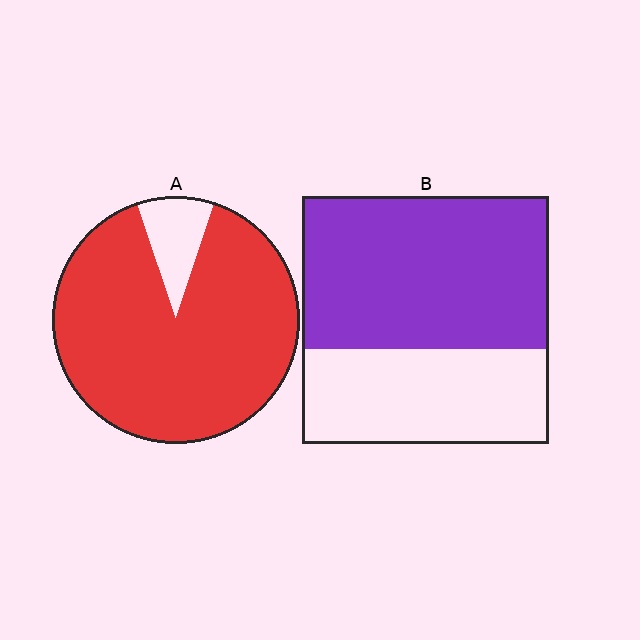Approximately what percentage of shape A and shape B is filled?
A is approximately 90% and B is approximately 60%.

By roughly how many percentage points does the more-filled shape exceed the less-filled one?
By roughly 30 percentage points (A over B).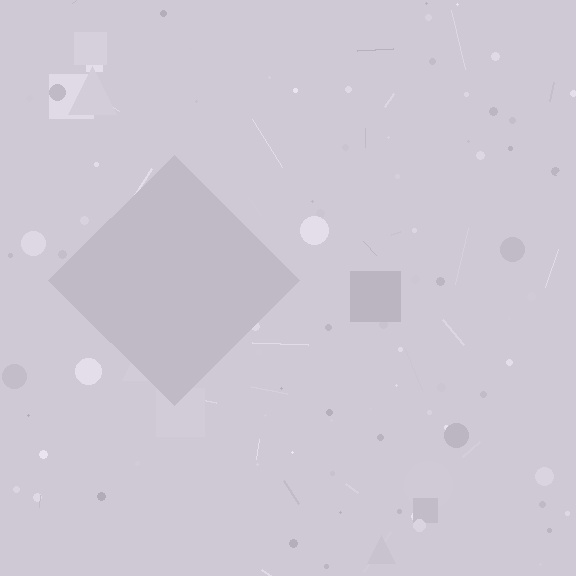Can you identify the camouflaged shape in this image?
The camouflaged shape is a diamond.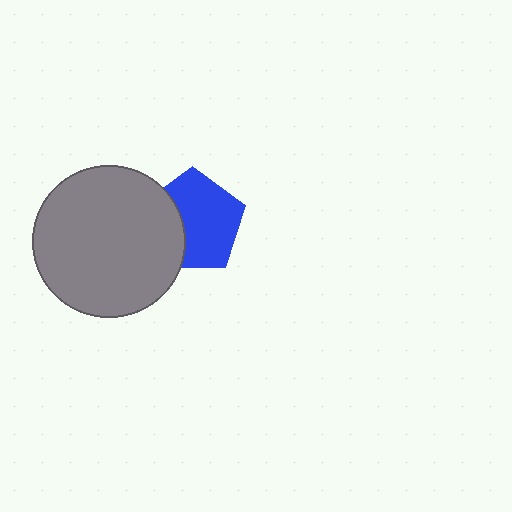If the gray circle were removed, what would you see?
You would see the complete blue pentagon.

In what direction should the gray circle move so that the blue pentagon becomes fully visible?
The gray circle should move left. That is the shortest direction to clear the overlap and leave the blue pentagon fully visible.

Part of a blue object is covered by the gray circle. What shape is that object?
It is a pentagon.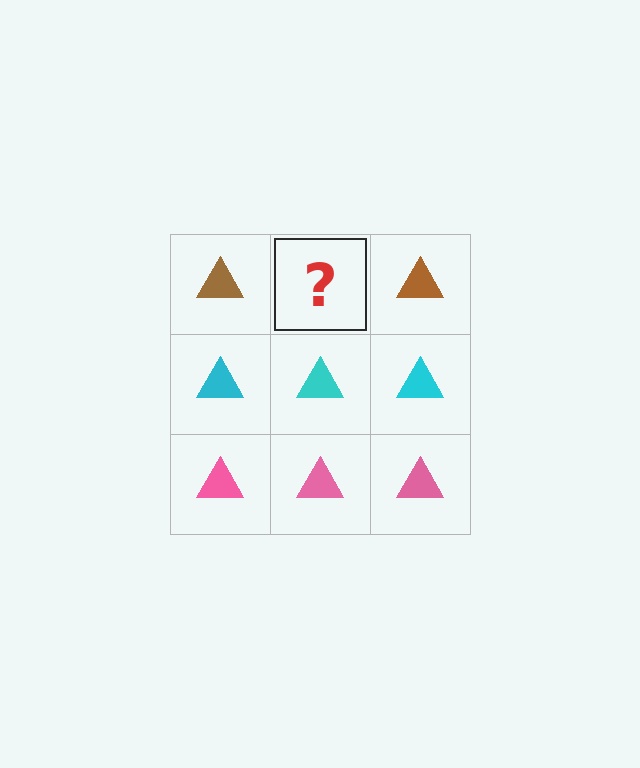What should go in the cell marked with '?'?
The missing cell should contain a brown triangle.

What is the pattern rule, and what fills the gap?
The rule is that each row has a consistent color. The gap should be filled with a brown triangle.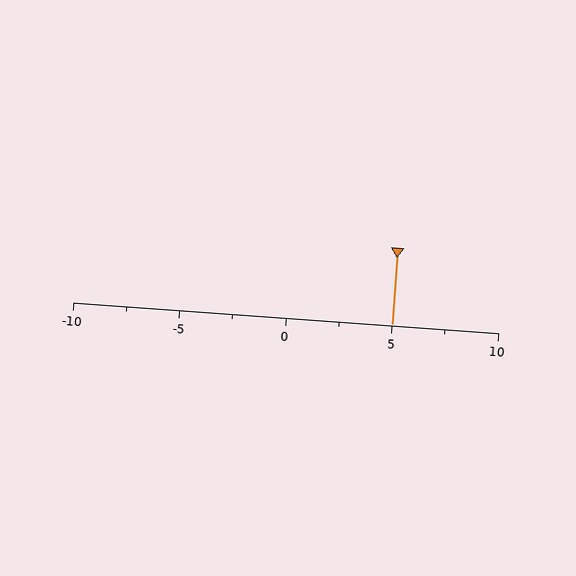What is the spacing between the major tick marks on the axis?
The major ticks are spaced 5 apart.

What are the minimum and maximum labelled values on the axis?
The axis runs from -10 to 10.